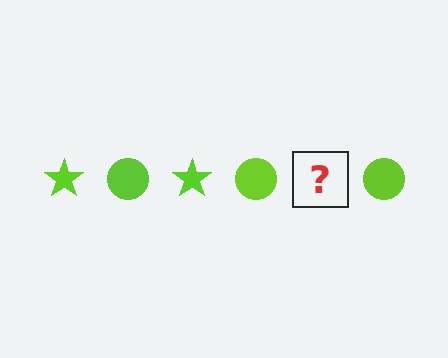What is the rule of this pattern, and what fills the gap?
The rule is that the pattern cycles through star, circle shapes in lime. The gap should be filled with a lime star.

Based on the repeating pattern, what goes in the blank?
The blank should be a lime star.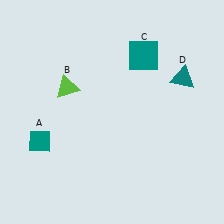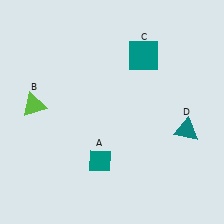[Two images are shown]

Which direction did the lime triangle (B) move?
The lime triangle (B) moved left.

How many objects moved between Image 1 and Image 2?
3 objects moved between the two images.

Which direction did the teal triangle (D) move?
The teal triangle (D) moved down.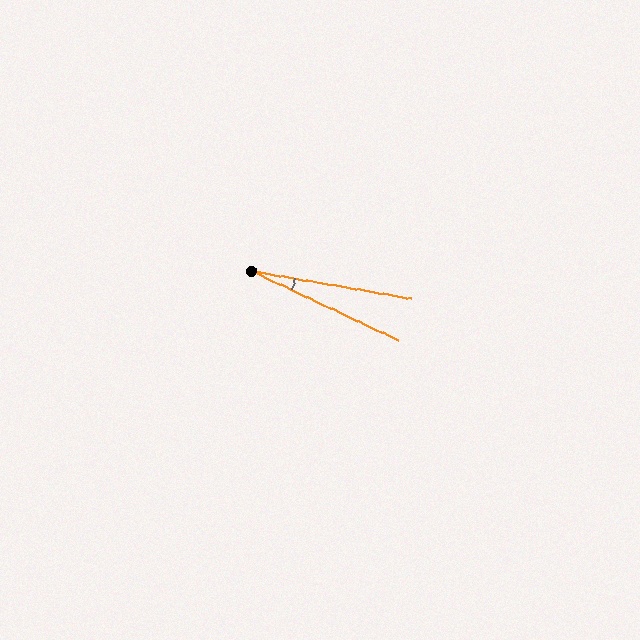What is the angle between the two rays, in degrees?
Approximately 16 degrees.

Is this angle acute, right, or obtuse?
It is acute.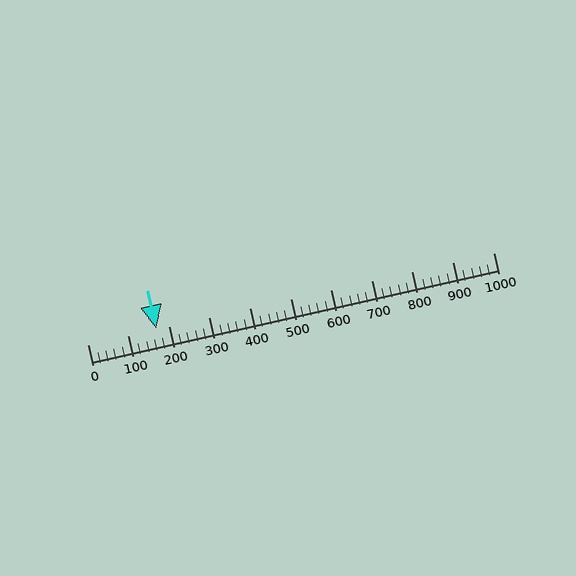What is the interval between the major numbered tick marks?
The major tick marks are spaced 100 units apart.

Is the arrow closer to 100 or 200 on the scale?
The arrow is closer to 200.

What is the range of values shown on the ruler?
The ruler shows values from 0 to 1000.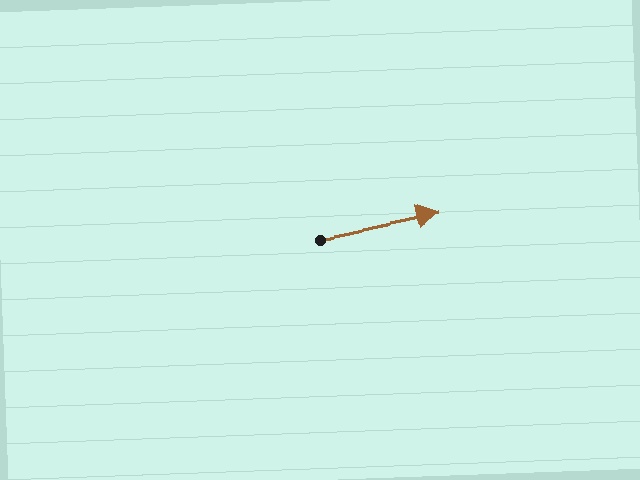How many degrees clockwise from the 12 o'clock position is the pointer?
Approximately 78 degrees.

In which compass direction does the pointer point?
East.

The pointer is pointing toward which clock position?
Roughly 3 o'clock.